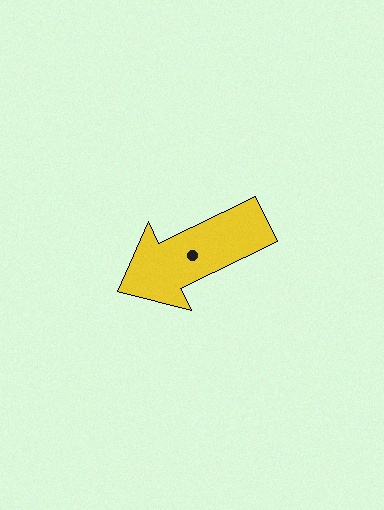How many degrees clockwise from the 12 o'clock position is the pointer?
Approximately 244 degrees.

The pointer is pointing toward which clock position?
Roughly 8 o'clock.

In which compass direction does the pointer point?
Southwest.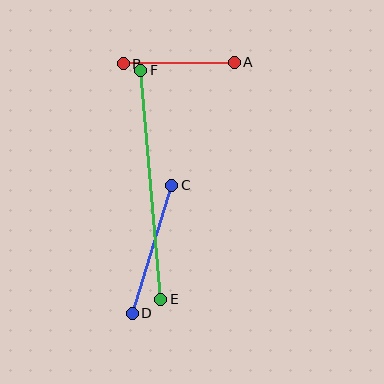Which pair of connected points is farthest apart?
Points E and F are farthest apart.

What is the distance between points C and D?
The distance is approximately 134 pixels.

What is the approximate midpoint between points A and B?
The midpoint is at approximately (179, 63) pixels.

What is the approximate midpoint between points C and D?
The midpoint is at approximately (152, 249) pixels.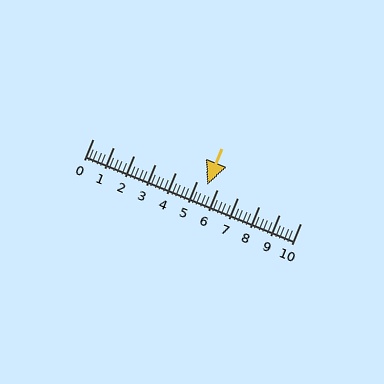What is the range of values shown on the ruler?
The ruler shows values from 0 to 10.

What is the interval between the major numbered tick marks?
The major tick marks are spaced 1 units apart.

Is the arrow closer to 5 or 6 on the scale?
The arrow is closer to 6.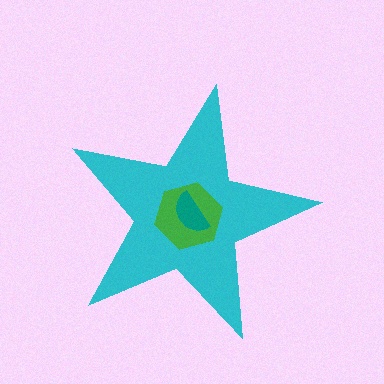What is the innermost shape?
The teal semicircle.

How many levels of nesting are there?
3.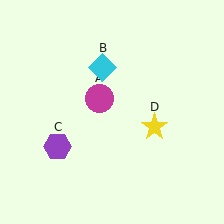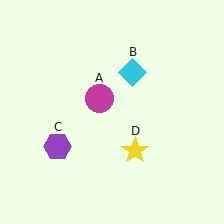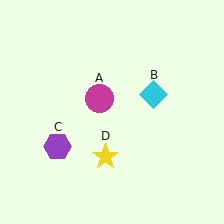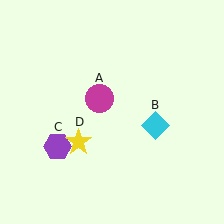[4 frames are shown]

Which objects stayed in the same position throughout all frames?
Magenta circle (object A) and purple hexagon (object C) remained stationary.